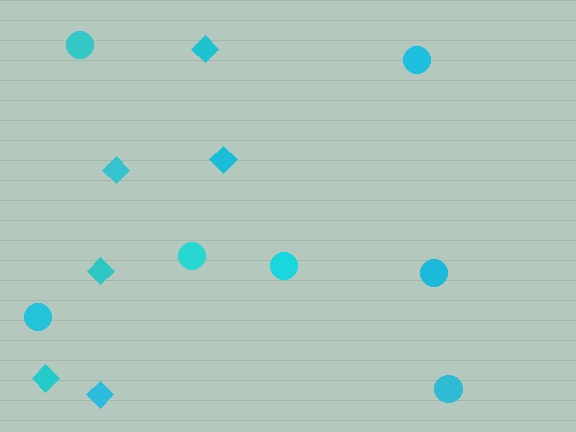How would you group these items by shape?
There are 2 groups: one group of diamonds (6) and one group of circles (7).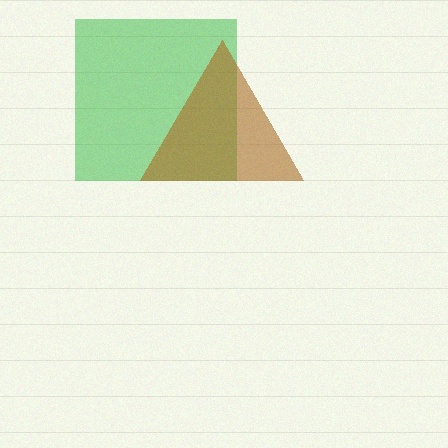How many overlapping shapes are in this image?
There are 2 overlapping shapes in the image.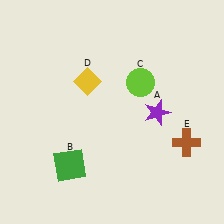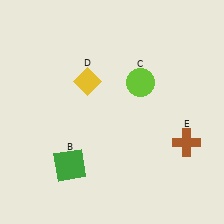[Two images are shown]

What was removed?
The purple star (A) was removed in Image 2.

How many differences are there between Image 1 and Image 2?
There is 1 difference between the two images.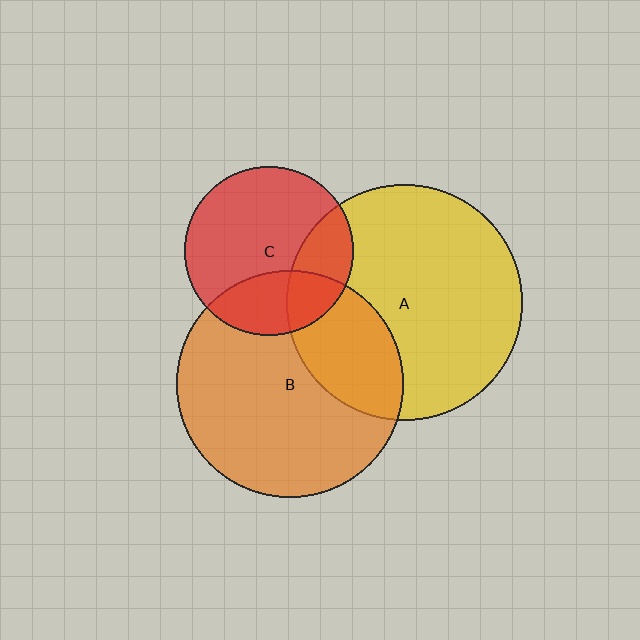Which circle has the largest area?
Circle A (yellow).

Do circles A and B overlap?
Yes.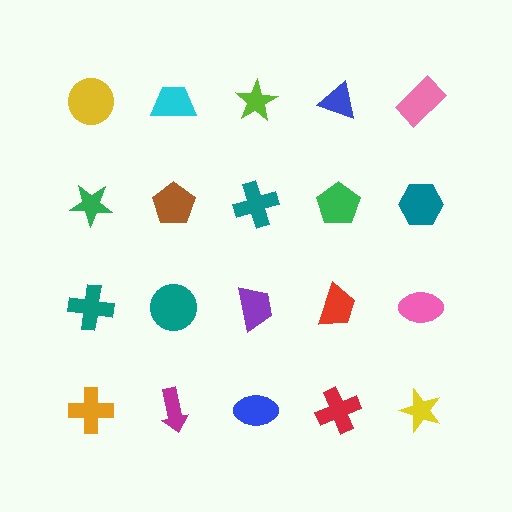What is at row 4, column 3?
A blue ellipse.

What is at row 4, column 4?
A red cross.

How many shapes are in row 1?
5 shapes.